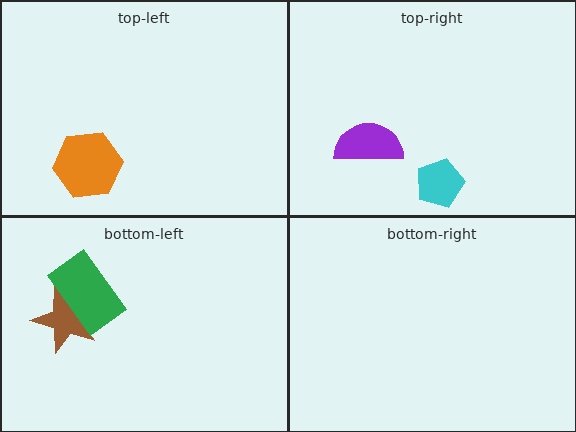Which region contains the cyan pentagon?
The top-right region.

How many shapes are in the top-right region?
2.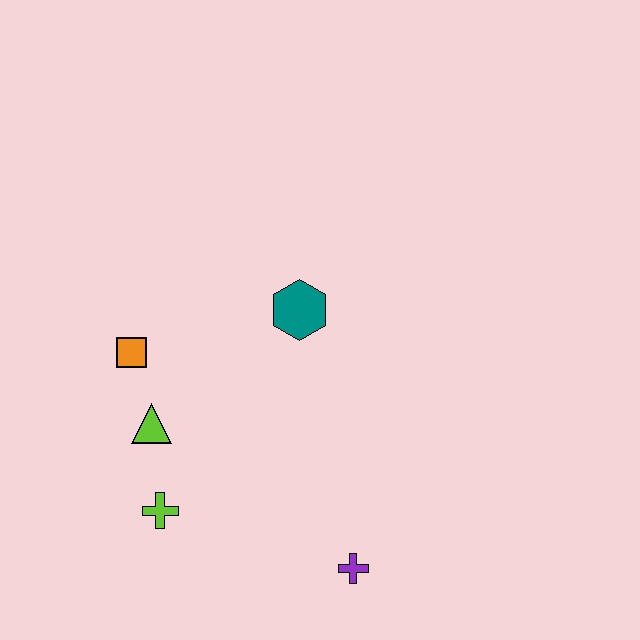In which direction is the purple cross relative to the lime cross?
The purple cross is to the right of the lime cross.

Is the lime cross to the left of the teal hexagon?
Yes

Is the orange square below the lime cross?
No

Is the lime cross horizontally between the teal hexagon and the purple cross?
No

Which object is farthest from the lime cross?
The teal hexagon is farthest from the lime cross.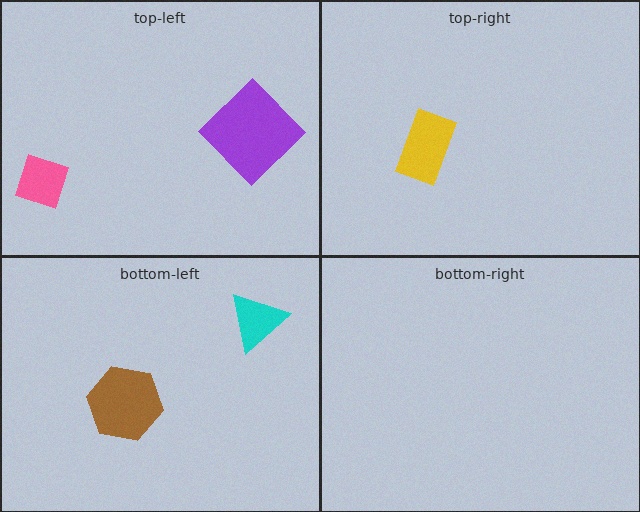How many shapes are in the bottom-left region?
2.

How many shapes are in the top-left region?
2.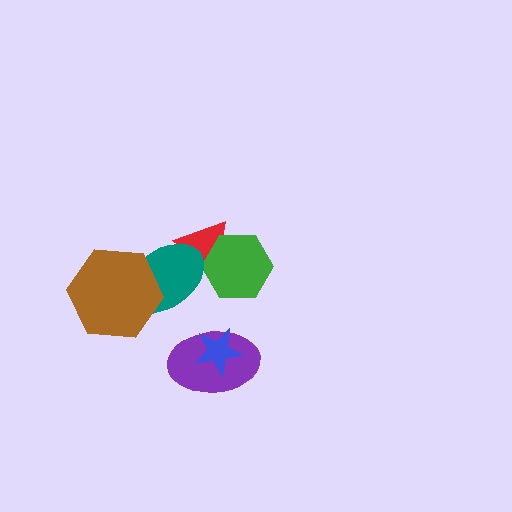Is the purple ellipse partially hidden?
Yes, it is partially covered by another shape.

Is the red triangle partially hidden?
Yes, it is partially covered by another shape.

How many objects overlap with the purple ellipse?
1 object overlaps with the purple ellipse.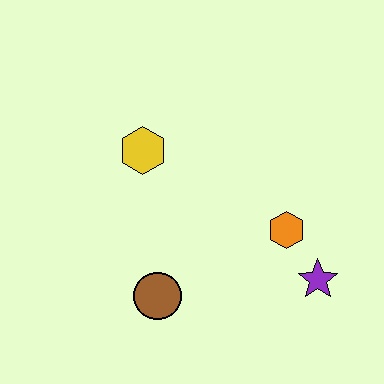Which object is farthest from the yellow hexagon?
The purple star is farthest from the yellow hexagon.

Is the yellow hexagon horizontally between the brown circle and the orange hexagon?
No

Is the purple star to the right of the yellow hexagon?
Yes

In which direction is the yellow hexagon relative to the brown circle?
The yellow hexagon is above the brown circle.